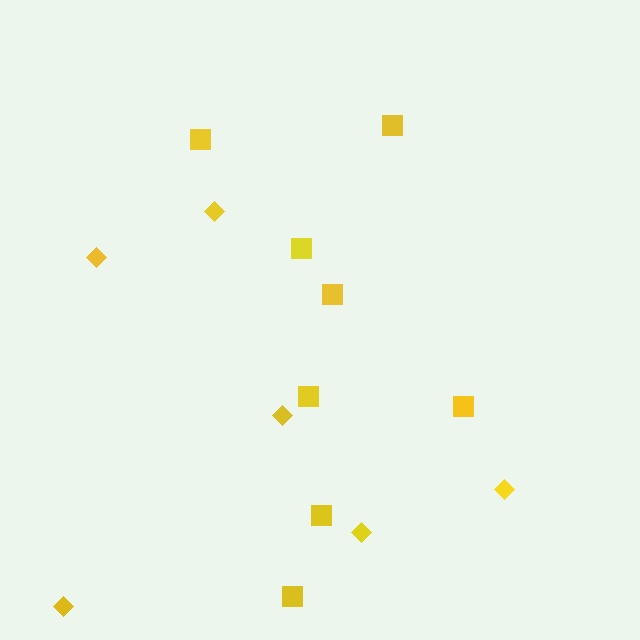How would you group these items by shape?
There are 2 groups: one group of diamonds (6) and one group of squares (8).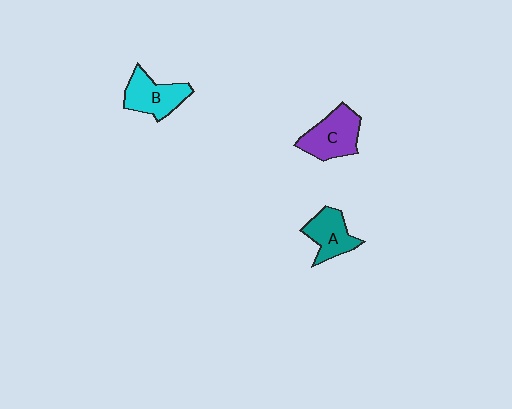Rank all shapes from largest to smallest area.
From largest to smallest: C (purple), B (cyan), A (teal).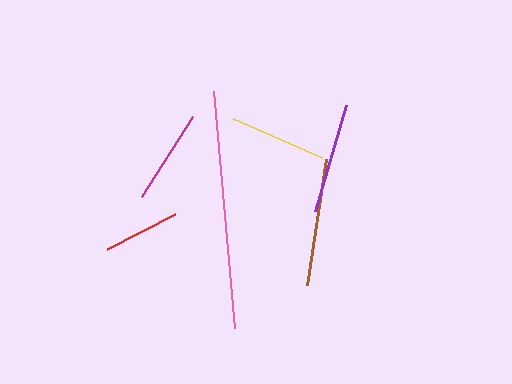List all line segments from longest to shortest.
From longest to shortest: pink, brown, purple, yellow, magenta, red.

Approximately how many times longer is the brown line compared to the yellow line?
The brown line is approximately 1.3 times the length of the yellow line.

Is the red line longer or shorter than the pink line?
The pink line is longer than the red line.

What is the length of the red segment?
The red segment is approximately 76 pixels long.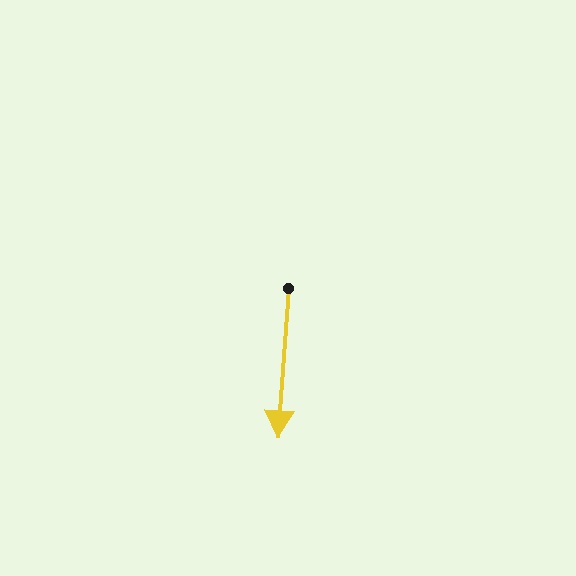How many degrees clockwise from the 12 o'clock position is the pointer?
Approximately 184 degrees.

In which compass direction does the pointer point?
South.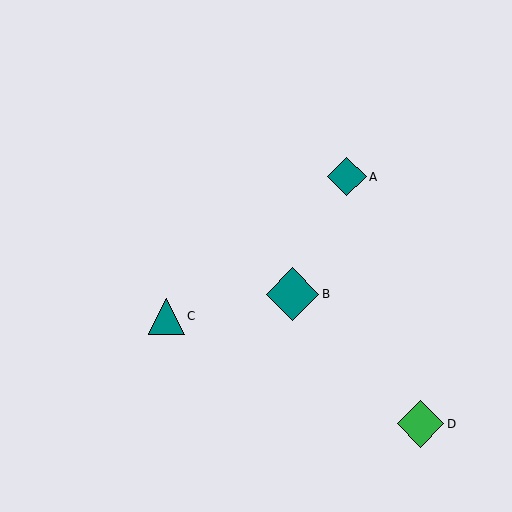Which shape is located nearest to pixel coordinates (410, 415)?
The green diamond (labeled D) at (421, 424) is nearest to that location.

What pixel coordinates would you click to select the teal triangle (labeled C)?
Click at (166, 316) to select the teal triangle C.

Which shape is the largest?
The teal diamond (labeled B) is the largest.